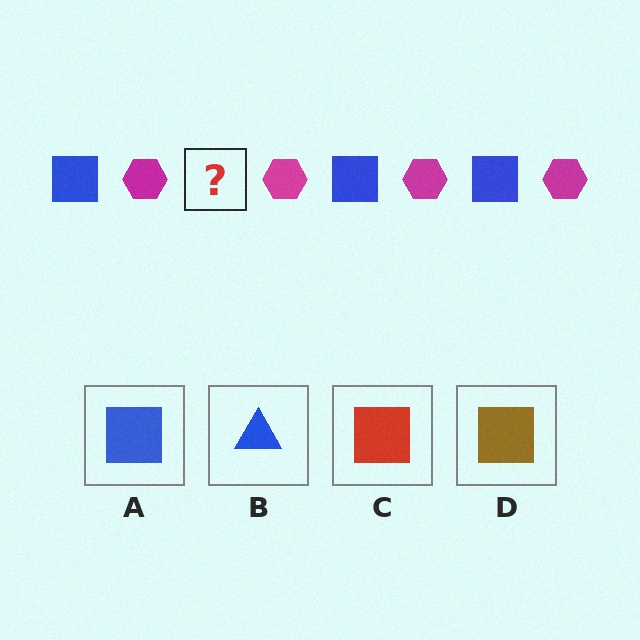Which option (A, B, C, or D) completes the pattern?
A.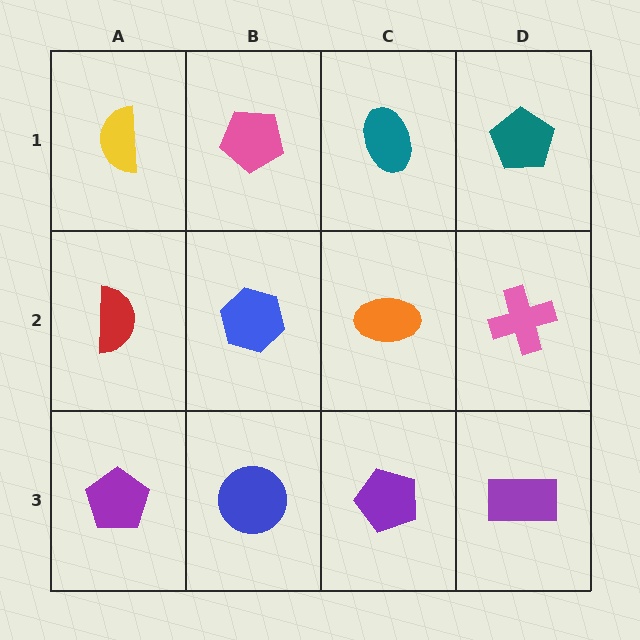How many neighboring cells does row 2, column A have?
3.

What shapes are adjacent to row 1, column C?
An orange ellipse (row 2, column C), a pink pentagon (row 1, column B), a teal pentagon (row 1, column D).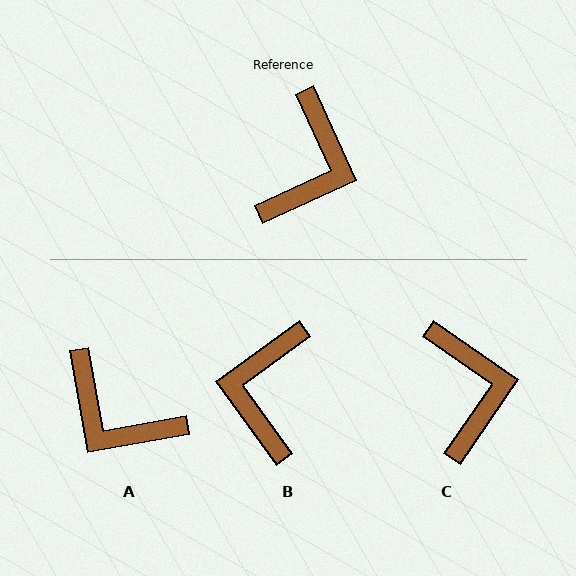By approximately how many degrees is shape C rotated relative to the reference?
Approximately 31 degrees counter-clockwise.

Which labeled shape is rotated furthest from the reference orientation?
B, about 168 degrees away.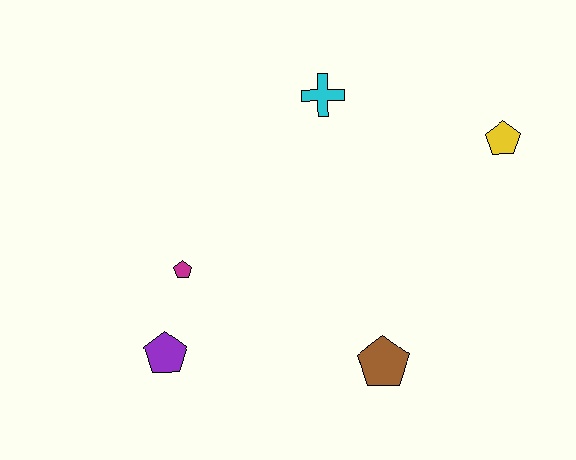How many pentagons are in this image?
There are 4 pentagons.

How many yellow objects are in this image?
There is 1 yellow object.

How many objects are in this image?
There are 5 objects.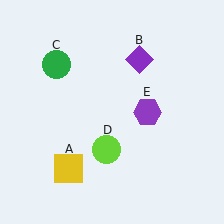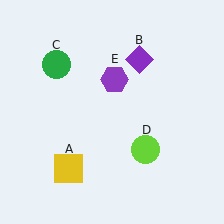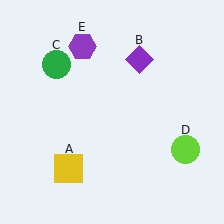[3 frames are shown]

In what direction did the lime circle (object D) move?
The lime circle (object D) moved right.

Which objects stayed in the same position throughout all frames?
Yellow square (object A) and purple diamond (object B) and green circle (object C) remained stationary.